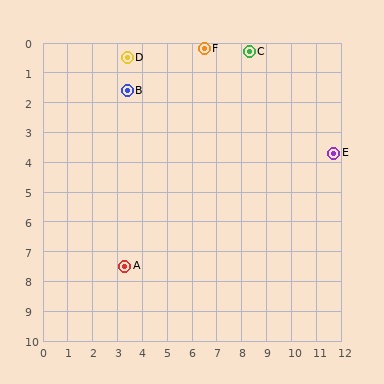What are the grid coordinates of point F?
Point F is at approximately (6.5, 0.2).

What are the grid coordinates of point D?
Point D is at approximately (3.4, 0.5).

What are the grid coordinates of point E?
Point E is at approximately (11.7, 3.7).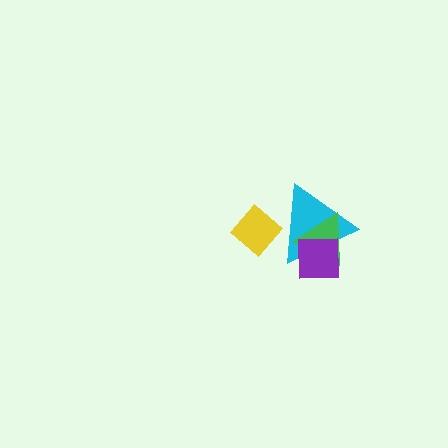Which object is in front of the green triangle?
The purple square is in front of the green triangle.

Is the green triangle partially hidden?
Yes, it is partially covered by another shape.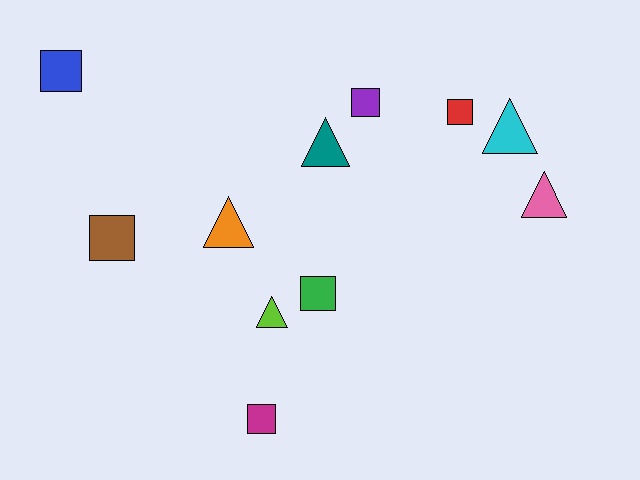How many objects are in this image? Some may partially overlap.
There are 11 objects.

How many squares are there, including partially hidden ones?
There are 6 squares.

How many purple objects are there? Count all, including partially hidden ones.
There is 1 purple object.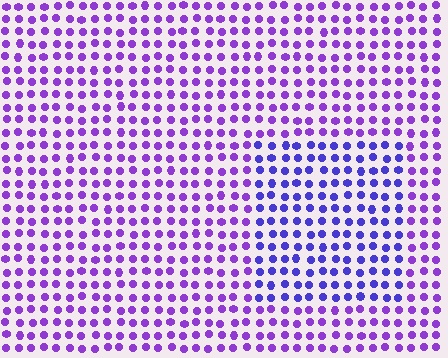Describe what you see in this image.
The image is filled with small purple elements in a uniform arrangement. A rectangle-shaped region is visible where the elements are tinted to a slightly different hue, forming a subtle color boundary.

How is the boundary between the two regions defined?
The boundary is defined purely by a slight shift in hue (about 28 degrees). Spacing, size, and orientation are identical on both sides.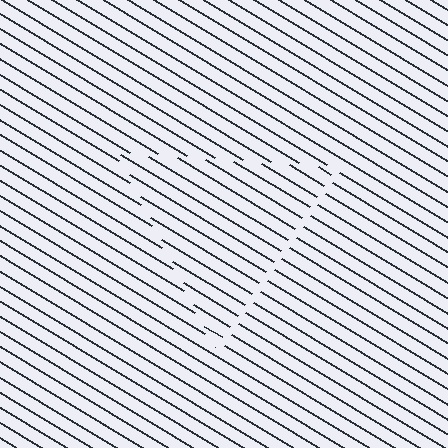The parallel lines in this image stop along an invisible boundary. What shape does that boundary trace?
An illusory triangle. The interior of the shape contains the same grating, shifted by half a period — the contour is defined by the phase discontinuity where line-ends from the inner and outer gratings abut.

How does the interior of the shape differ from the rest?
The interior of the shape contains the same grating, shifted by half a period — the contour is defined by the phase discontinuity where line-ends from the inner and outer gratings abut.